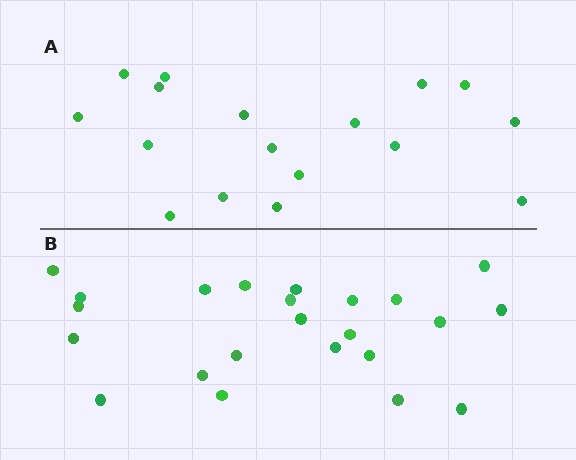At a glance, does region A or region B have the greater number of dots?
Region B (the bottom region) has more dots.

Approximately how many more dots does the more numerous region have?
Region B has about 6 more dots than region A.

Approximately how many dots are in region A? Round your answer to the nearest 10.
About 20 dots. (The exact count is 17, which rounds to 20.)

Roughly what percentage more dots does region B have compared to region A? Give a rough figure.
About 35% more.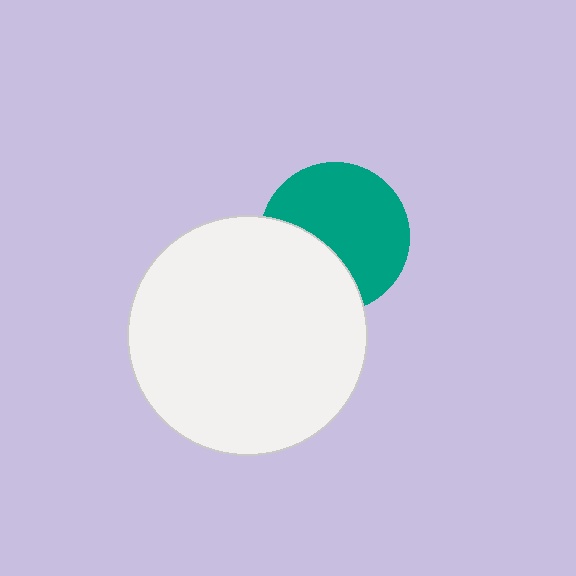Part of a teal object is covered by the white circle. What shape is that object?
It is a circle.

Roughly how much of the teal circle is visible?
Most of it is visible (roughly 66%).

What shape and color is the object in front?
The object in front is a white circle.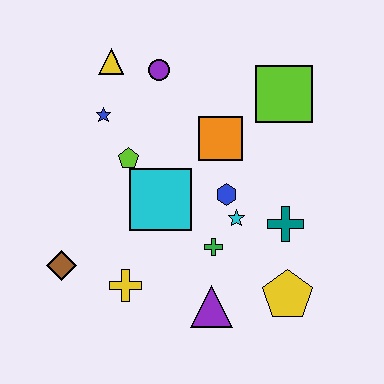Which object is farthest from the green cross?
The yellow triangle is farthest from the green cross.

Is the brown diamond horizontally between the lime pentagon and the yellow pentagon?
No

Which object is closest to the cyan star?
The blue hexagon is closest to the cyan star.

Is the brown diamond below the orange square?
Yes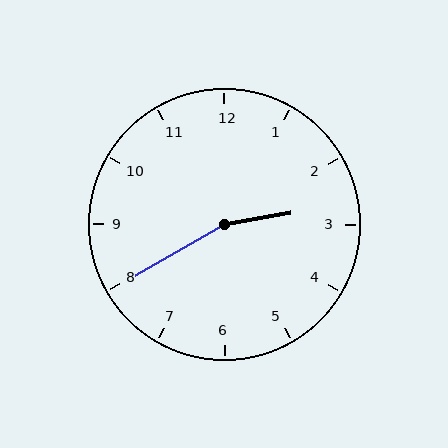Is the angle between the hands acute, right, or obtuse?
It is obtuse.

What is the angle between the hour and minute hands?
Approximately 160 degrees.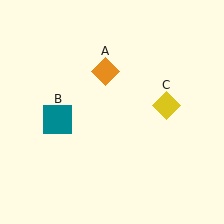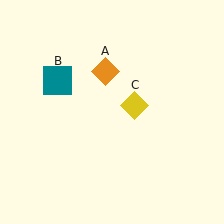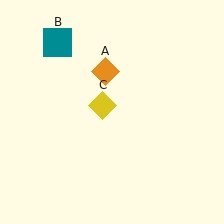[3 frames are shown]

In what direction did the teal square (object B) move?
The teal square (object B) moved up.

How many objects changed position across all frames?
2 objects changed position: teal square (object B), yellow diamond (object C).